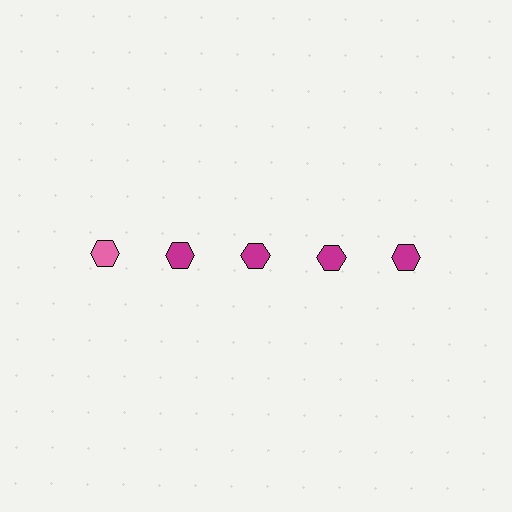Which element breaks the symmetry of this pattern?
The pink hexagon in the top row, leftmost column breaks the symmetry. All other shapes are magenta hexagons.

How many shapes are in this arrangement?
There are 5 shapes arranged in a grid pattern.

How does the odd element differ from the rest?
It has a different color: pink instead of magenta.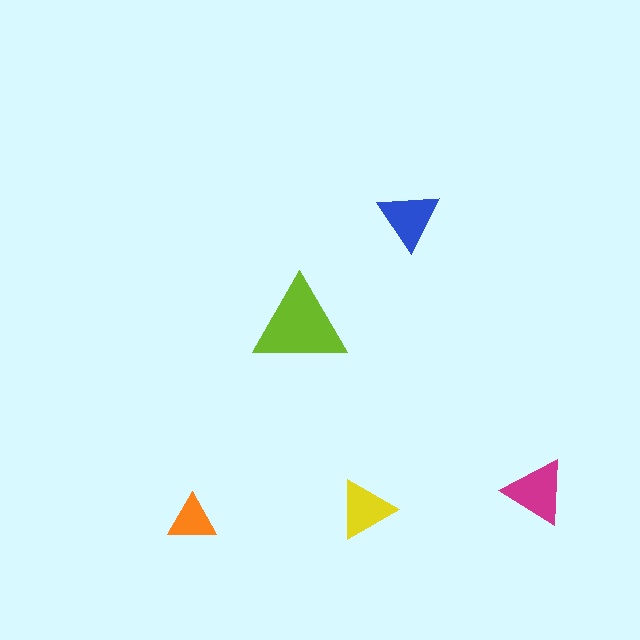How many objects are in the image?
There are 5 objects in the image.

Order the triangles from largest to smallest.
the lime one, the magenta one, the blue one, the yellow one, the orange one.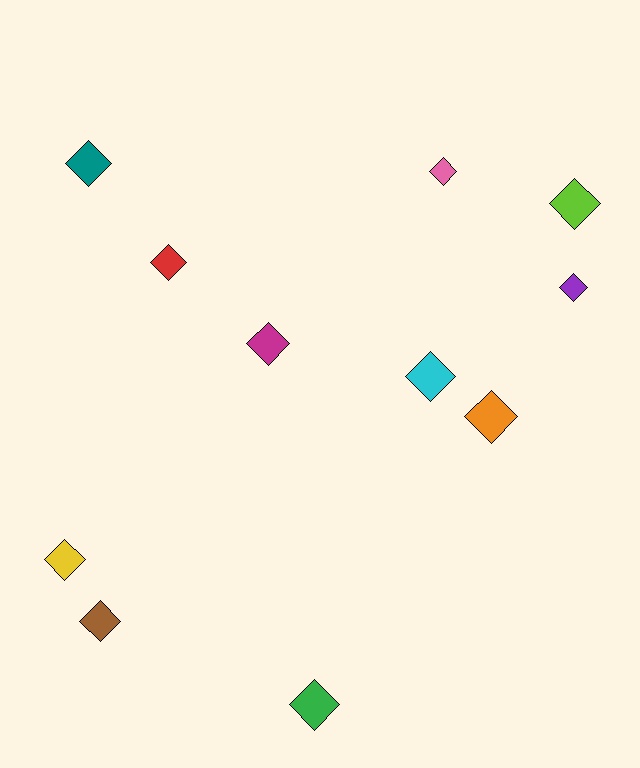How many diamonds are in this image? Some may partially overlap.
There are 11 diamonds.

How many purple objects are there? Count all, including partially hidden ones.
There is 1 purple object.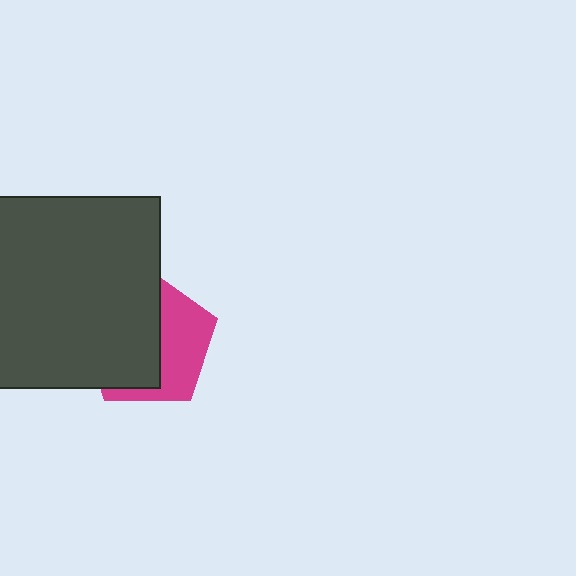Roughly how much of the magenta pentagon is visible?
A small part of it is visible (roughly 42%).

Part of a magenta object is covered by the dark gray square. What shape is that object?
It is a pentagon.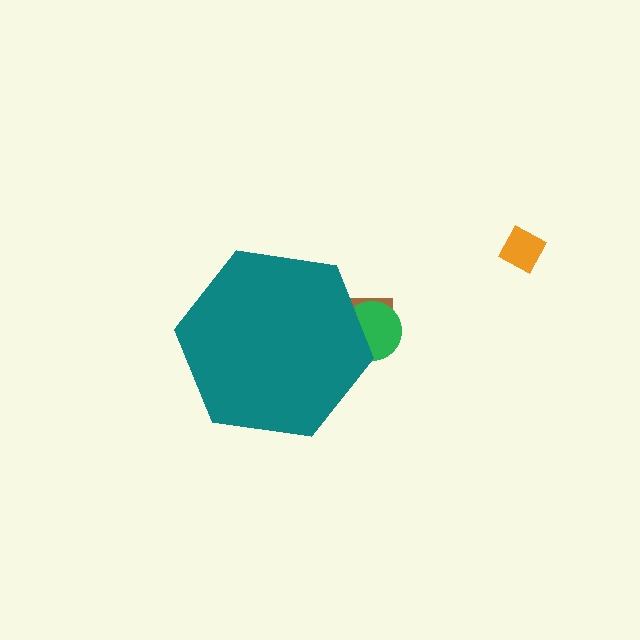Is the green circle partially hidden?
Yes, the green circle is partially hidden behind the teal hexagon.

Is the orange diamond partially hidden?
No, the orange diamond is fully visible.